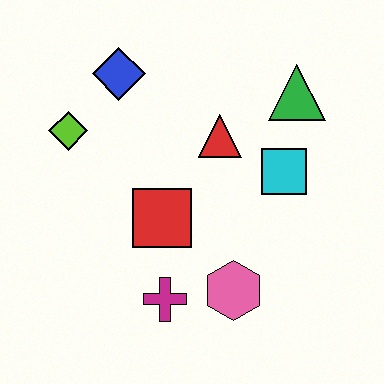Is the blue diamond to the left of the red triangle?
Yes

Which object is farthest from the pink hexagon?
The blue diamond is farthest from the pink hexagon.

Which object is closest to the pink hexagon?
The magenta cross is closest to the pink hexagon.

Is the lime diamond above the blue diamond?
No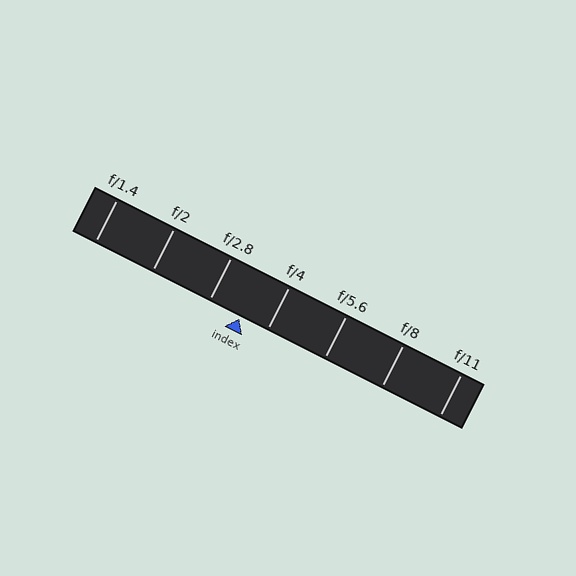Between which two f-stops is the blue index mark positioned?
The index mark is between f/2.8 and f/4.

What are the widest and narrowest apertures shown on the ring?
The widest aperture shown is f/1.4 and the narrowest is f/11.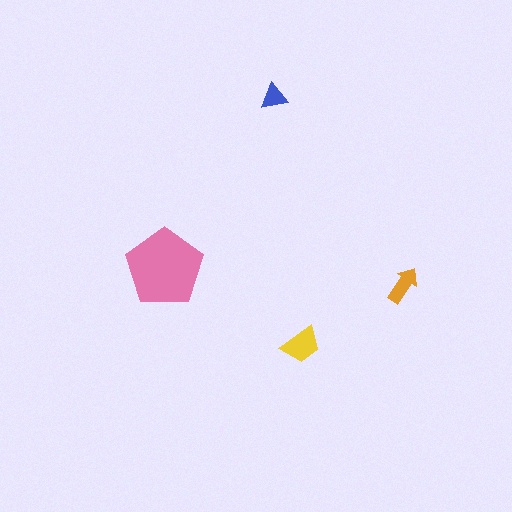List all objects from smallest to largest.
The blue triangle, the orange arrow, the yellow trapezoid, the pink pentagon.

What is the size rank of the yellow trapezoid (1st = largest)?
2nd.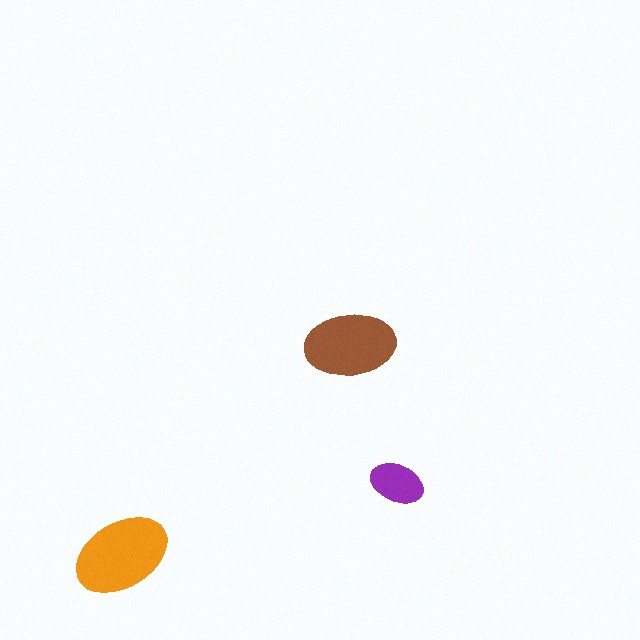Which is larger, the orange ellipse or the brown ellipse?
The orange one.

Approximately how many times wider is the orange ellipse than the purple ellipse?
About 2 times wider.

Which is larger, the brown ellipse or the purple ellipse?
The brown one.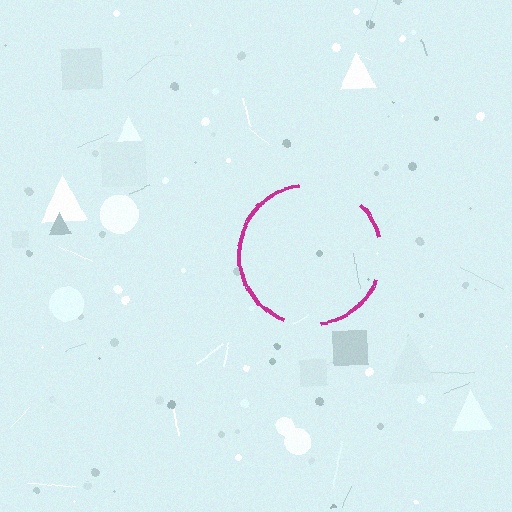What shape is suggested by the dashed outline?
The dashed outline suggests a circle.